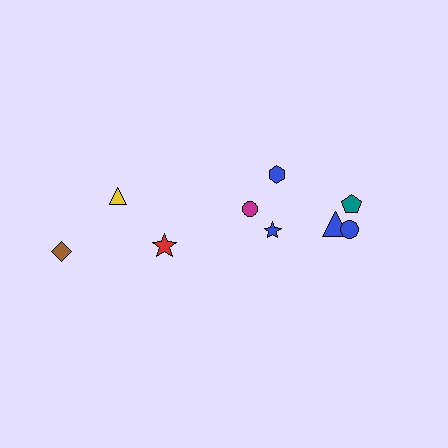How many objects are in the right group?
There are 6 objects.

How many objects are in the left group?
There are 3 objects.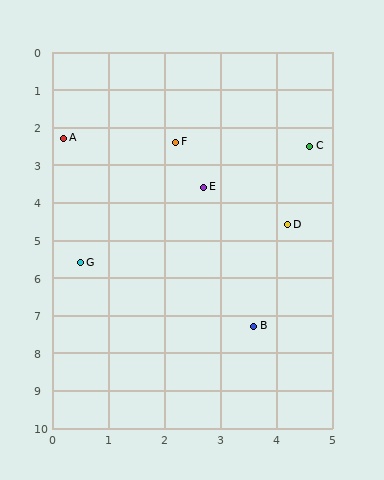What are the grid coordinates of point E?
Point E is at approximately (2.7, 3.6).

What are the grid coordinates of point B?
Point B is at approximately (3.6, 7.3).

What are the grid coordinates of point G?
Point G is at approximately (0.5, 5.6).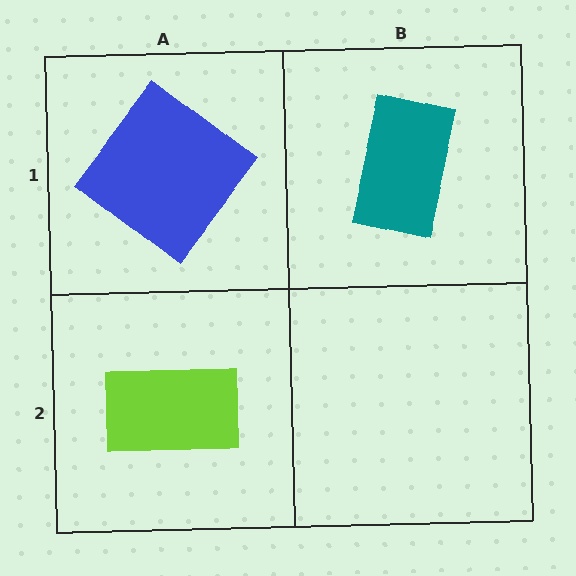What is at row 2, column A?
A lime rectangle.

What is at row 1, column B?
A teal rectangle.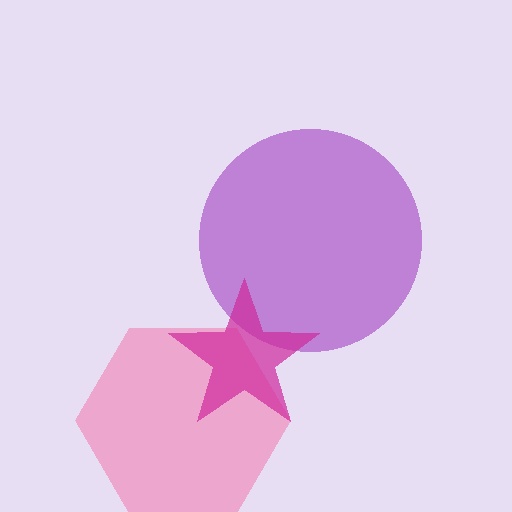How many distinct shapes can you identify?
There are 3 distinct shapes: a purple circle, a pink hexagon, a magenta star.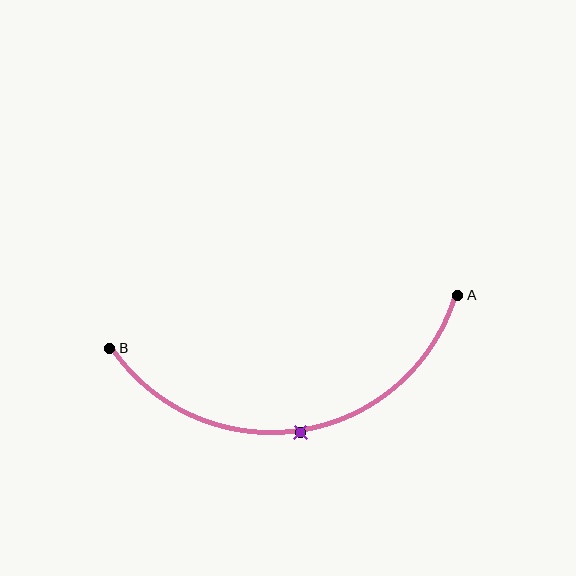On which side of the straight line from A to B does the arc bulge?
The arc bulges below the straight line connecting A and B.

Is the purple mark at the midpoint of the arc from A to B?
Yes. The purple mark lies on the arc at equal arc-length from both A and B — it is the arc midpoint.